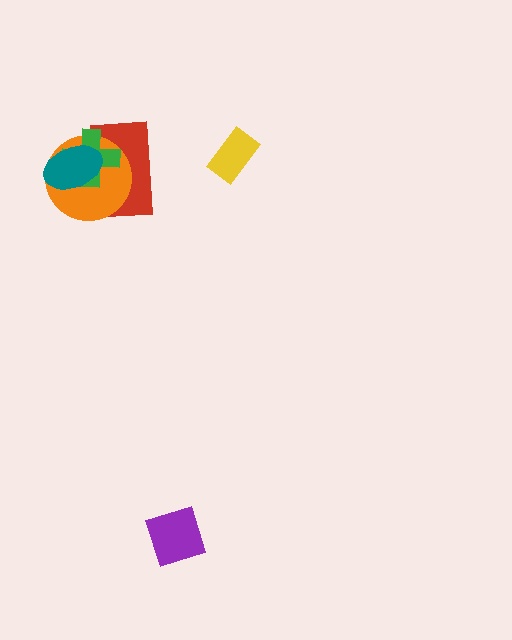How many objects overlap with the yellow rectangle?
0 objects overlap with the yellow rectangle.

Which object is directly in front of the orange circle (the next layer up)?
The green cross is directly in front of the orange circle.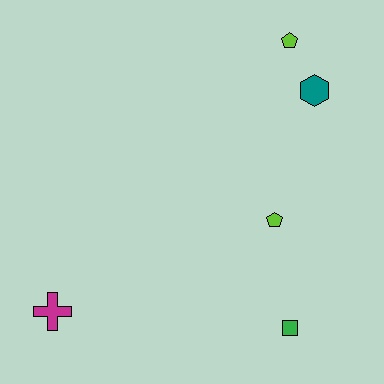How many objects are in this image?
There are 5 objects.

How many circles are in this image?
There are no circles.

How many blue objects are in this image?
There are no blue objects.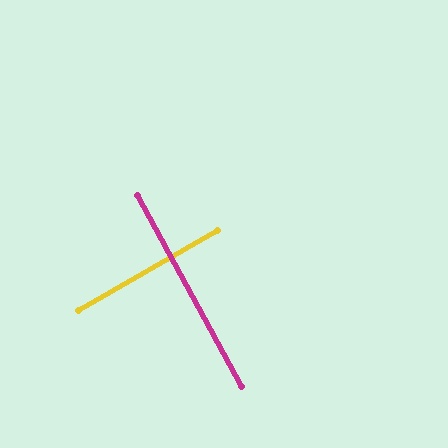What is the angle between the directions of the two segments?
Approximately 89 degrees.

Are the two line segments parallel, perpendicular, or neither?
Perpendicular — they meet at approximately 89°.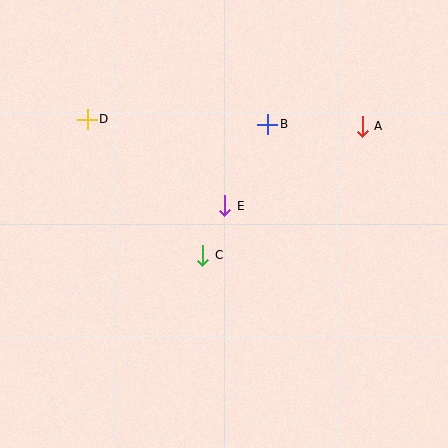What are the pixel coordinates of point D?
Point D is at (87, 119).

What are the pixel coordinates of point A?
Point A is at (362, 126).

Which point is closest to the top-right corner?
Point A is closest to the top-right corner.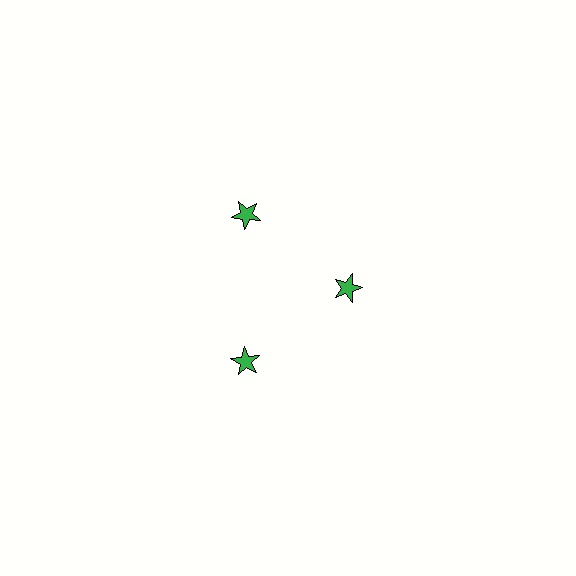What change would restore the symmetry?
The symmetry would be restored by moving it outward, back onto the ring so that all 3 stars sit at equal angles and equal distance from the center.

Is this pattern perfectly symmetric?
No. The 3 green stars are arranged in a ring, but one element near the 3 o'clock position is pulled inward toward the center, breaking the 3-fold rotational symmetry.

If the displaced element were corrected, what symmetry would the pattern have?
It would have 3-fold rotational symmetry — the pattern would map onto itself every 120 degrees.